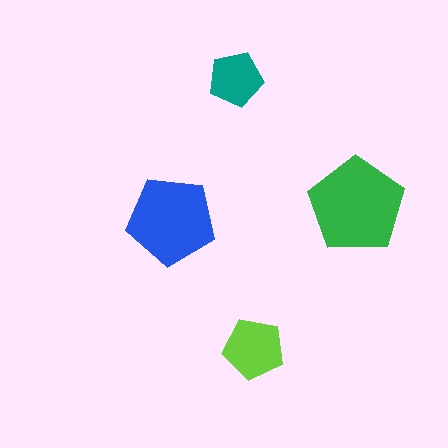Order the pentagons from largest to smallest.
the green one, the blue one, the lime one, the teal one.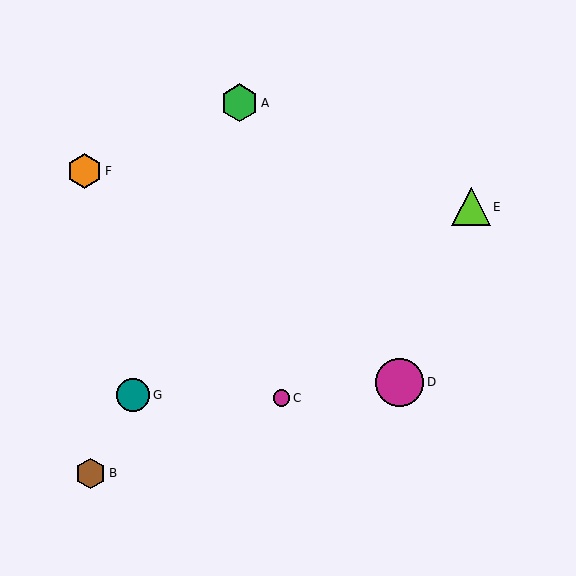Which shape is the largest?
The magenta circle (labeled D) is the largest.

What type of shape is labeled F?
Shape F is an orange hexagon.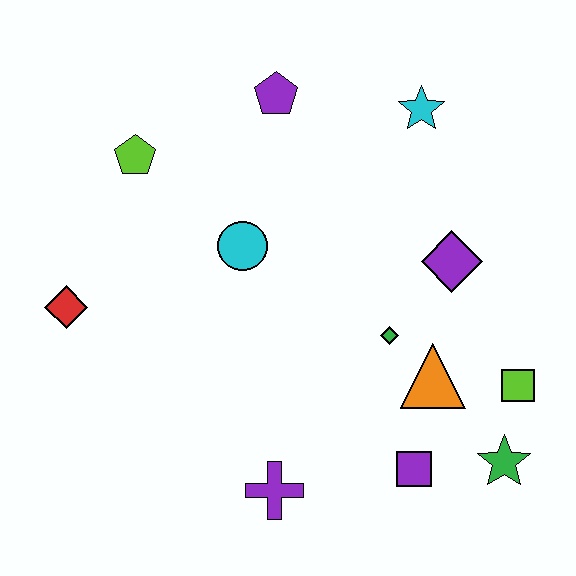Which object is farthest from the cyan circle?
The green star is farthest from the cyan circle.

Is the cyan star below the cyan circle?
No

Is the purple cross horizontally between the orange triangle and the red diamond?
Yes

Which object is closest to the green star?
The lime square is closest to the green star.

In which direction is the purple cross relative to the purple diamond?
The purple cross is below the purple diamond.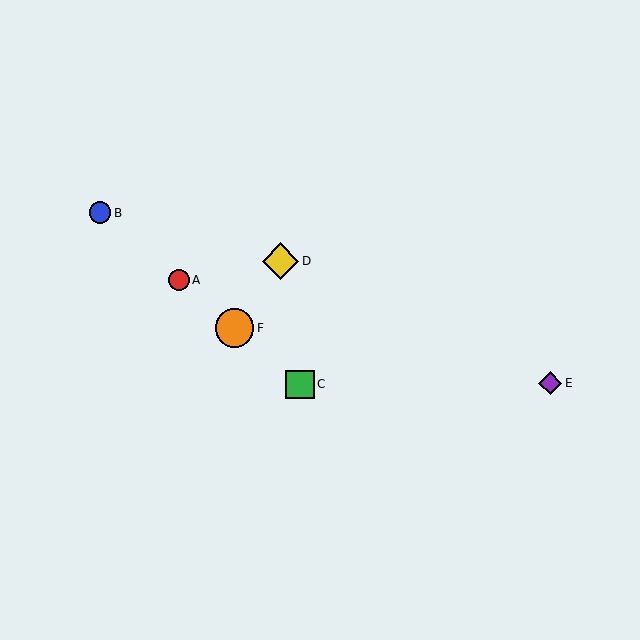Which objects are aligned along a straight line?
Objects A, B, C, F are aligned along a straight line.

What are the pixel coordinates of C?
Object C is at (300, 384).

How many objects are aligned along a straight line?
4 objects (A, B, C, F) are aligned along a straight line.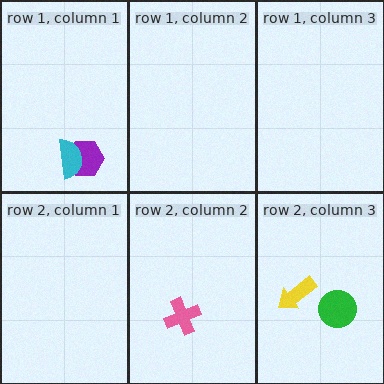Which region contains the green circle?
The row 2, column 3 region.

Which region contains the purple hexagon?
The row 1, column 1 region.